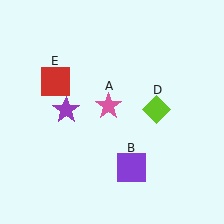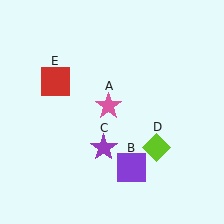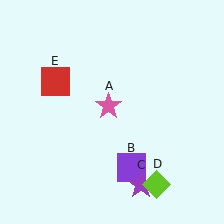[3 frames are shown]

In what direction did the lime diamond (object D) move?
The lime diamond (object D) moved down.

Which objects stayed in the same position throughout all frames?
Pink star (object A) and purple square (object B) and red square (object E) remained stationary.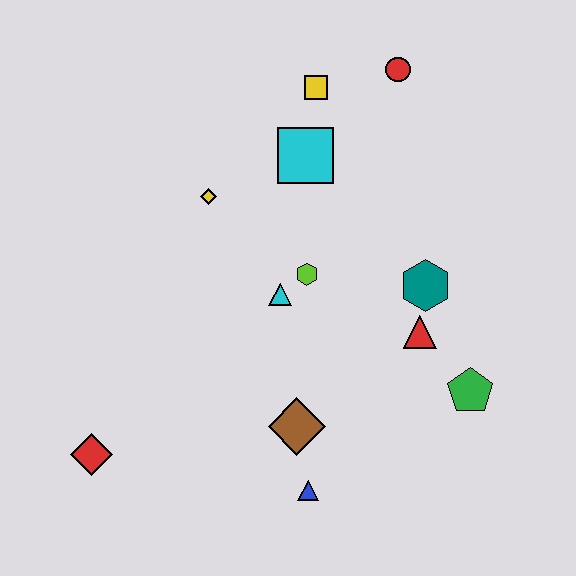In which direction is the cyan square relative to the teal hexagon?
The cyan square is above the teal hexagon.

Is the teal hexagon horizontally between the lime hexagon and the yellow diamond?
No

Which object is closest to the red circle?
The yellow square is closest to the red circle.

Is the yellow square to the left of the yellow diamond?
No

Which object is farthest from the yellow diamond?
The green pentagon is farthest from the yellow diamond.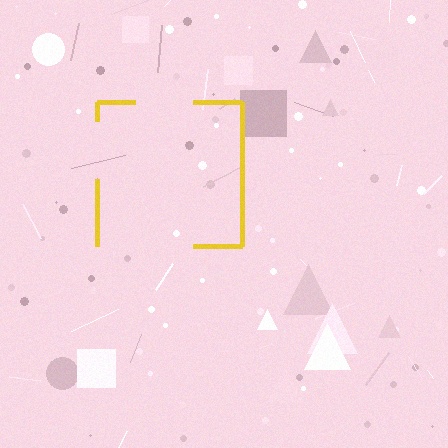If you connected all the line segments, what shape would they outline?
They would outline a square.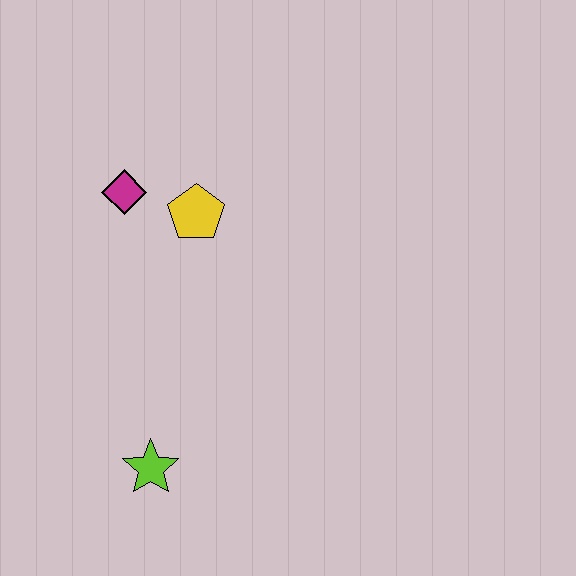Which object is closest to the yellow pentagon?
The magenta diamond is closest to the yellow pentagon.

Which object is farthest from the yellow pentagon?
The lime star is farthest from the yellow pentagon.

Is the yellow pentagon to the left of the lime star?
No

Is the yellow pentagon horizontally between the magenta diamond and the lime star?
No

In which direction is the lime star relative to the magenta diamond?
The lime star is below the magenta diamond.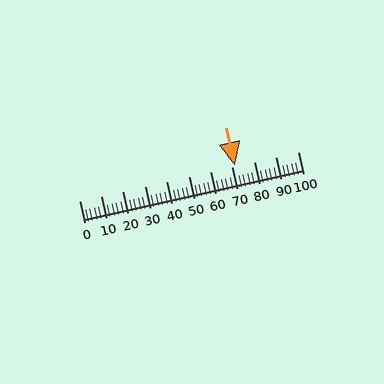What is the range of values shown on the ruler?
The ruler shows values from 0 to 100.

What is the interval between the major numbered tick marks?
The major tick marks are spaced 10 units apart.